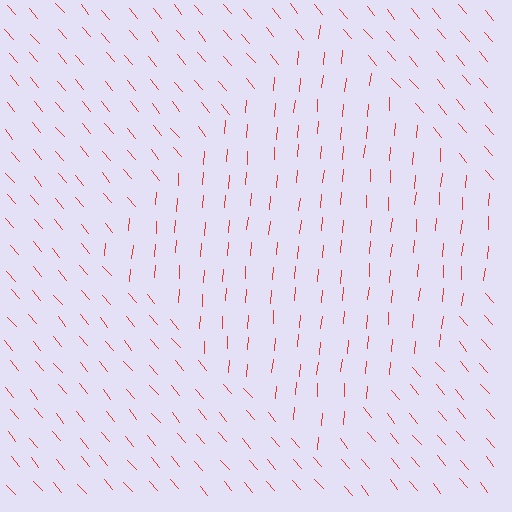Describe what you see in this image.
The image is filled with small red line segments. A diamond region in the image has lines oriented differently from the surrounding lines, creating a visible texture boundary.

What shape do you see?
I see a diamond.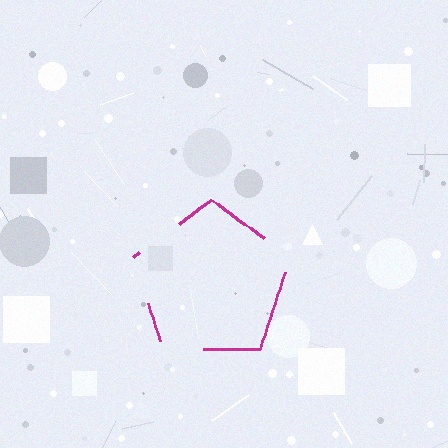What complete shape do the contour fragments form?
The contour fragments form a pentagon.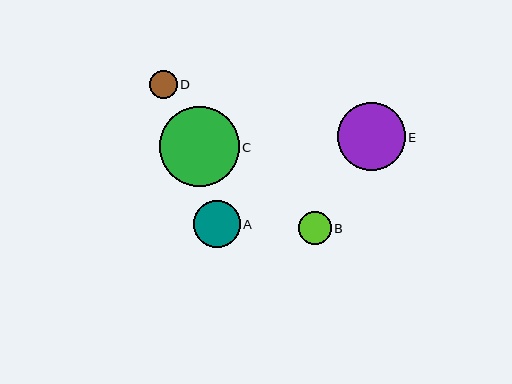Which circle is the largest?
Circle C is the largest with a size of approximately 79 pixels.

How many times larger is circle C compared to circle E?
Circle C is approximately 1.2 times the size of circle E.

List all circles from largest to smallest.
From largest to smallest: C, E, A, B, D.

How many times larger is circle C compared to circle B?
Circle C is approximately 2.4 times the size of circle B.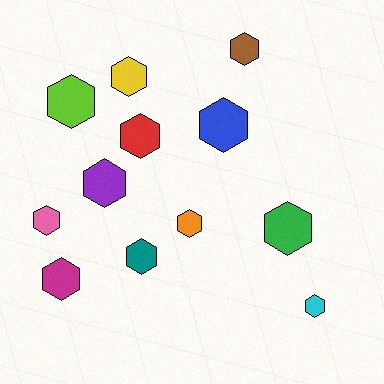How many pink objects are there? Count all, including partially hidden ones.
There is 1 pink object.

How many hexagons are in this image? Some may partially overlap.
There are 12 hexagons.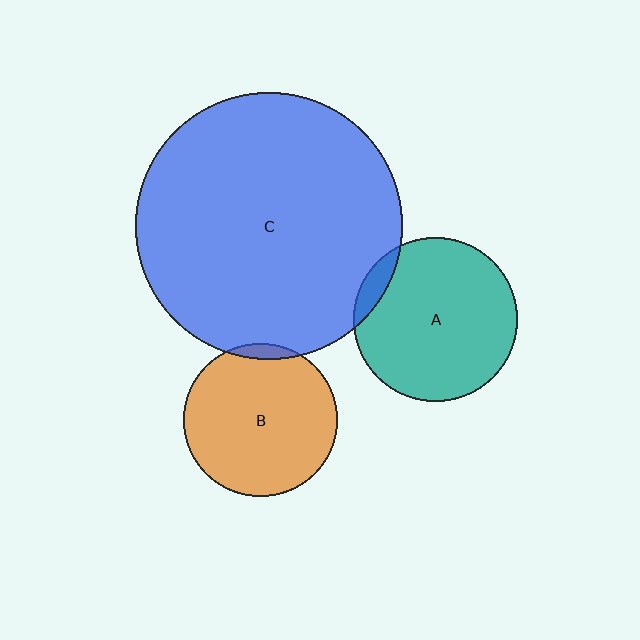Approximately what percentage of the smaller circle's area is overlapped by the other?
Approximately 5%.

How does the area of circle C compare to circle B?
Approximately 3.0 times.